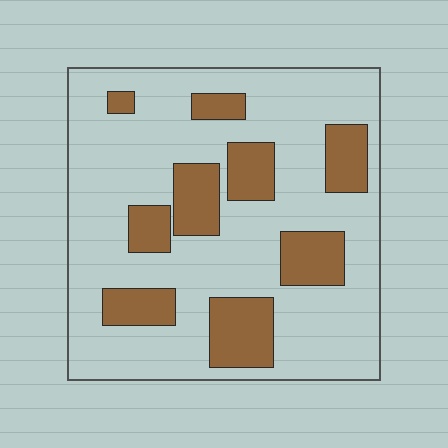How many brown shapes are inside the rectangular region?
9.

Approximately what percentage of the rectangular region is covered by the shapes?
Approximately 25%.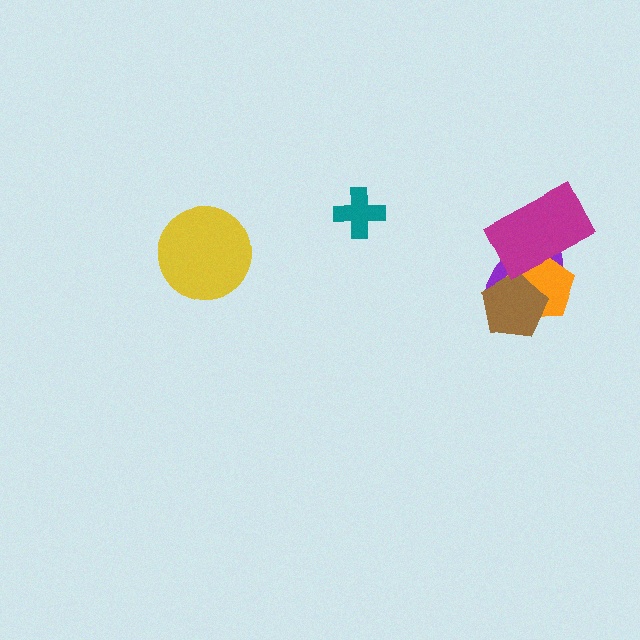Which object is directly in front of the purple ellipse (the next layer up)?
The orange pentagon is directly in front of the purple ellipse.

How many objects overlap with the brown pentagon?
2 objects overlap with the brown pentagon.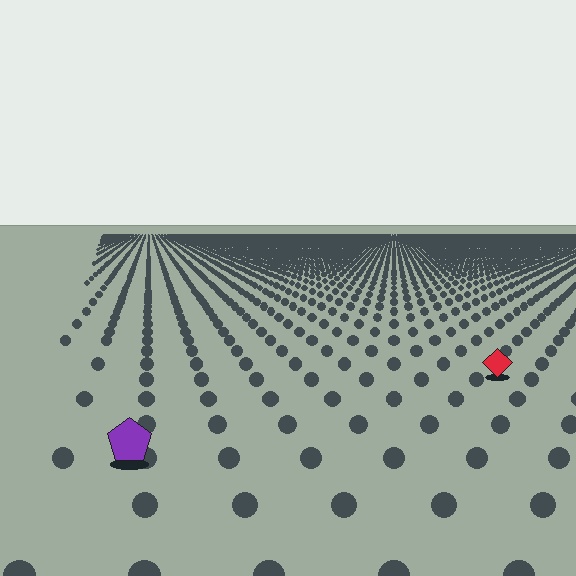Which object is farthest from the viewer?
The red diamond is farthest from the viewer. It appears smaller and the ground texture around it is denser.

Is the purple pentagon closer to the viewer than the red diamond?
Yes. The purple pentagon is closer — you can tell from the texture gradient: the ground texture is coarser near it.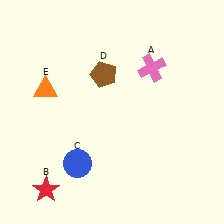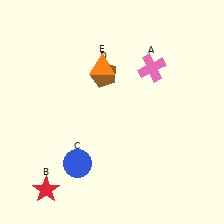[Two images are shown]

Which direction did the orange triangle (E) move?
The orange triangle (E) moved right.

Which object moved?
The orange triangle (E) moved right.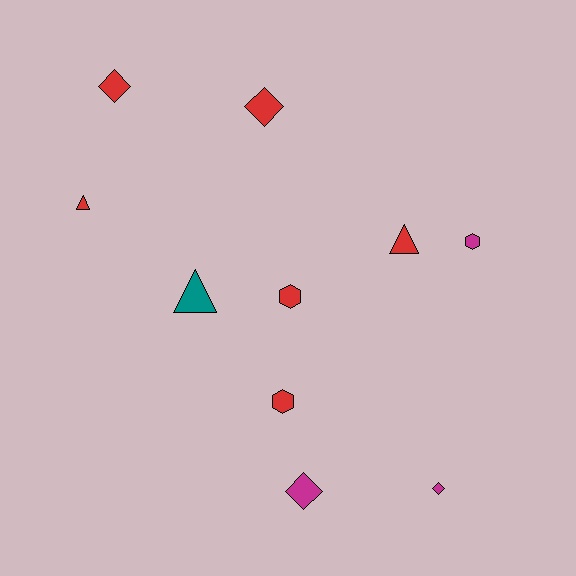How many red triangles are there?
There are 2 red triangles.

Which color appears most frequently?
Red, with 6 objects.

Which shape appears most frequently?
Diamond, with 4 objects.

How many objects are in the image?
There are 10 objects.